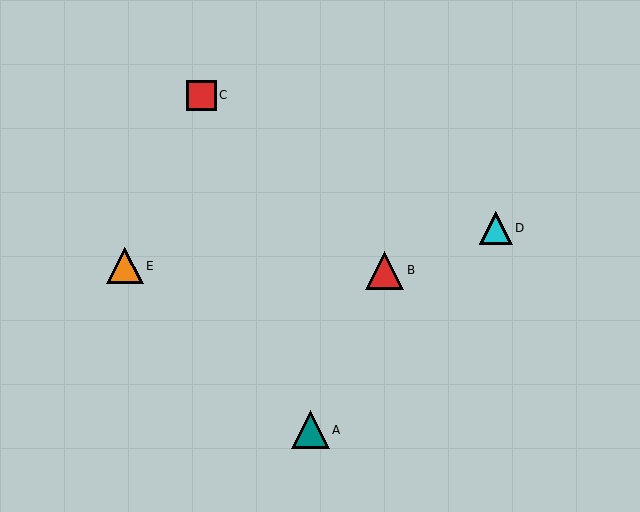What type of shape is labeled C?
Shape C is a red square.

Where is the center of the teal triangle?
The center of the teal triangle is at (310, 430).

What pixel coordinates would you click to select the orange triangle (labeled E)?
Click at (125, 266) to select the orange triangle E.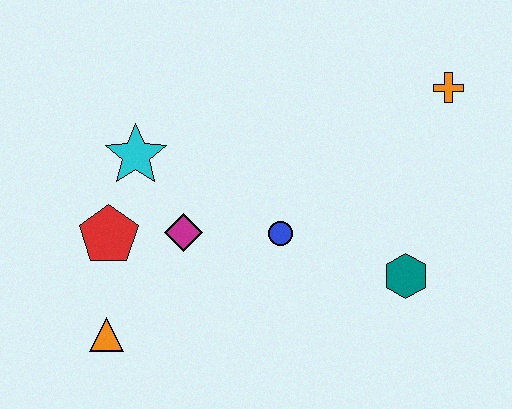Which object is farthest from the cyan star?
The orange cross is farthest from the cyan star.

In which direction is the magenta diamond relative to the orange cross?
The magenta diamond is to the left of the orange cross.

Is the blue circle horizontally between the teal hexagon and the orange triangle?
Yes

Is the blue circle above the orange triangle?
Yes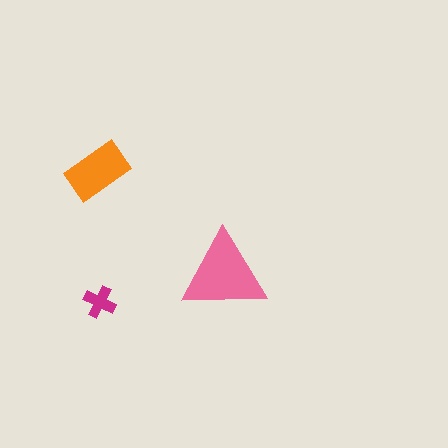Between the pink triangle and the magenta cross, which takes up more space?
The pink triangle.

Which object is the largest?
The pink triangle.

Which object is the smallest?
The magenta cross.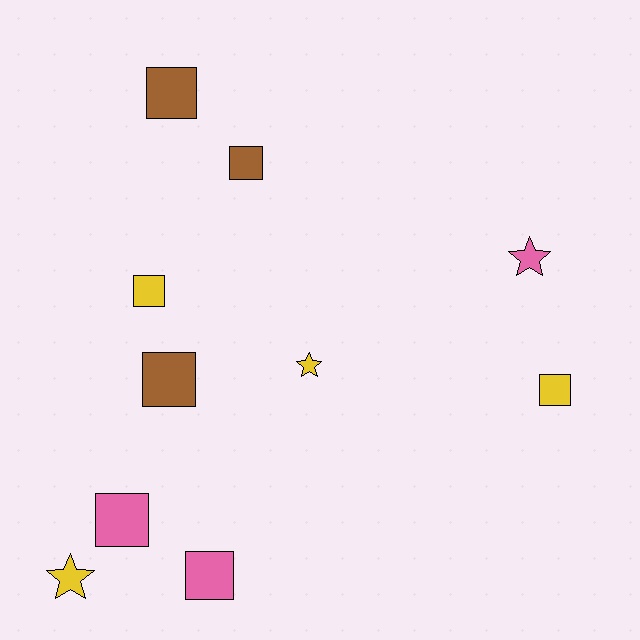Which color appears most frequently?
Yellow, with 4 objects.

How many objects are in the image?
There are 10 objects.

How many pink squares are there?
There are 2 pink squares.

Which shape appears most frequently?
Square, with 7 objects.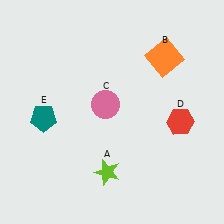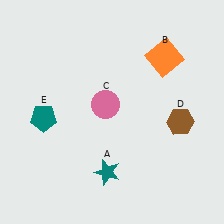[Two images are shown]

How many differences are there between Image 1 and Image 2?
There are 2 differences between the two images.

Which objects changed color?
A changed from lime to teal. D changed from red to brown.